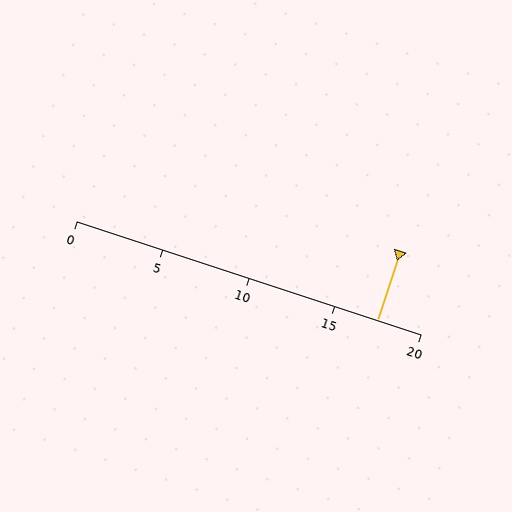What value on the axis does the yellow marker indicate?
The marker indicates approximately 17.5.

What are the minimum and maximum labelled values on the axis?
The axis runs from 0 to 20.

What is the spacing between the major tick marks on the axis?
The major ticks are spaced 5 apart.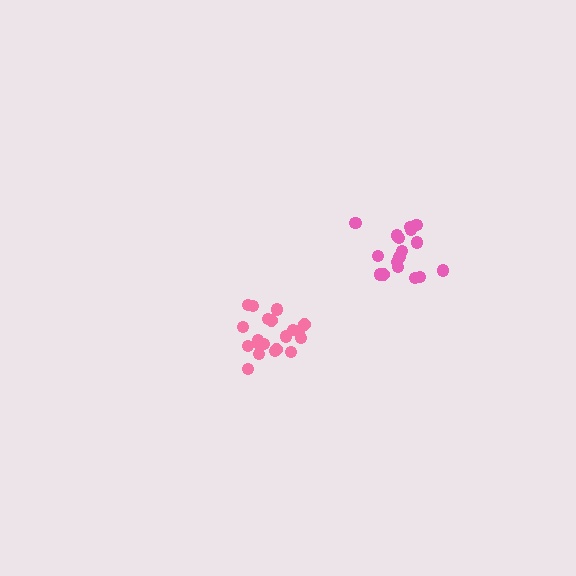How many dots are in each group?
Group 1: 18 dots, Group 2: 20 dots (38 total).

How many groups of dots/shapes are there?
There are 2 groups.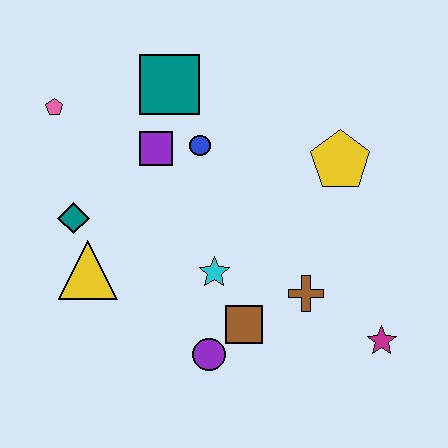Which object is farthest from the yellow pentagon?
The pink pentagon is farthest from the yellow pentagon.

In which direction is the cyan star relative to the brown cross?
The cyan star is to the left of the brown cross.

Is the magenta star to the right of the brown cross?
Yes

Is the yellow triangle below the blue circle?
Yes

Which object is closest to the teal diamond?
The yellow triangle is closest to the teal diamond.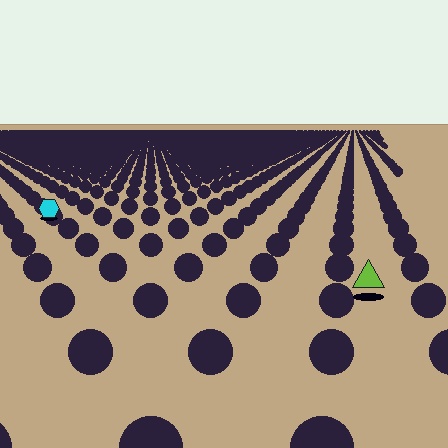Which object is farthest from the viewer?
The cyan hexagon is farthest from the viewer. It appears smaller and the ground texture around it is denser.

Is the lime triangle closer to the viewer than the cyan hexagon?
Yes. The lime triangle is closer — you can tell from the texture gradient: the ground texture is coarser near it.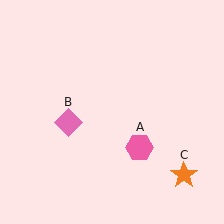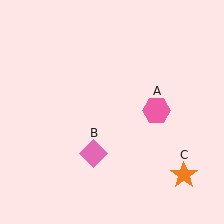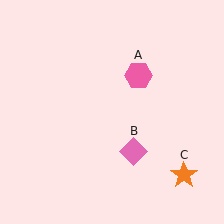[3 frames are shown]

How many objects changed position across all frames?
2 objects changed position: pink hexagon (object A), pink diamond (object B).